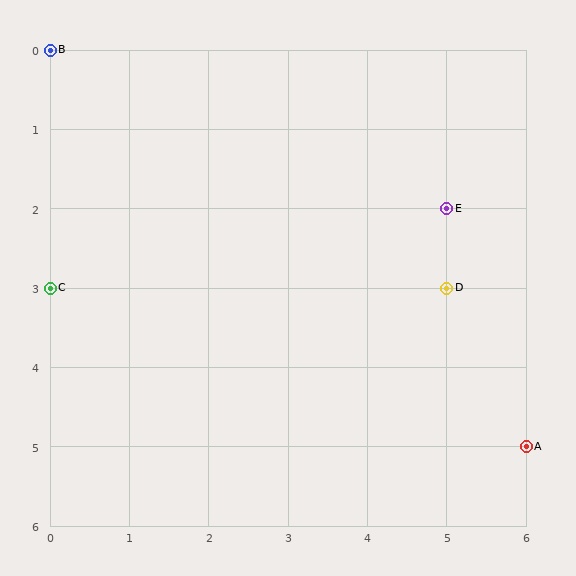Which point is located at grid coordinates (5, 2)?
Point E is at (5, 2).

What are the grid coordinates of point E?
Point E is at grid coordinates (5, 2).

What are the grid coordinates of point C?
Point C is at grid coordinates (0, 3).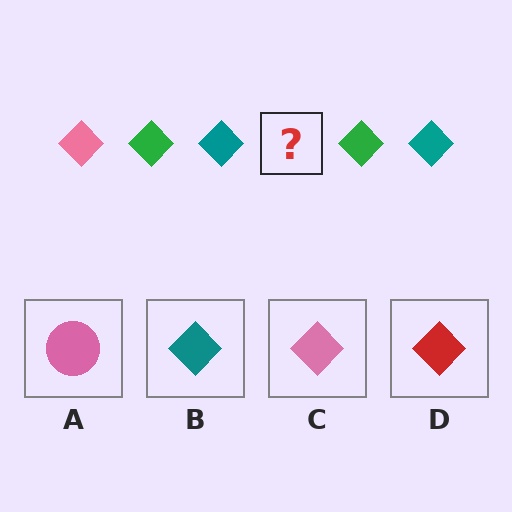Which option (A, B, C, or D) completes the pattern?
C.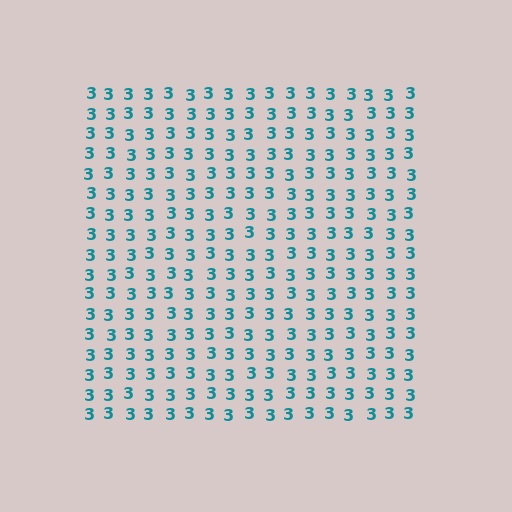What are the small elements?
The small elements are digit 3's.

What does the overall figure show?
The overall figure shows a square.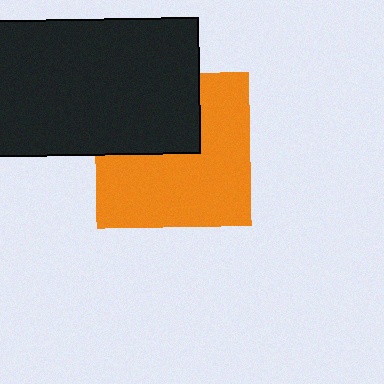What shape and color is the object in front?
The object in front is a black rectangle.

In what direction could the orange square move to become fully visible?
The orange square could move down. That would shift it out from behind the black rectangle entirely.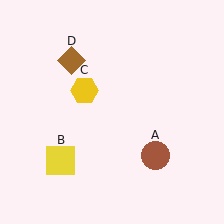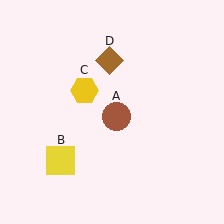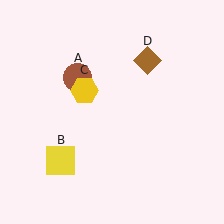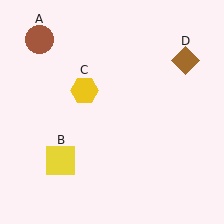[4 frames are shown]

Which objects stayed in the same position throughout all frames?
Yellow square (object B) and yellow hexagon (object C) remained stationary.